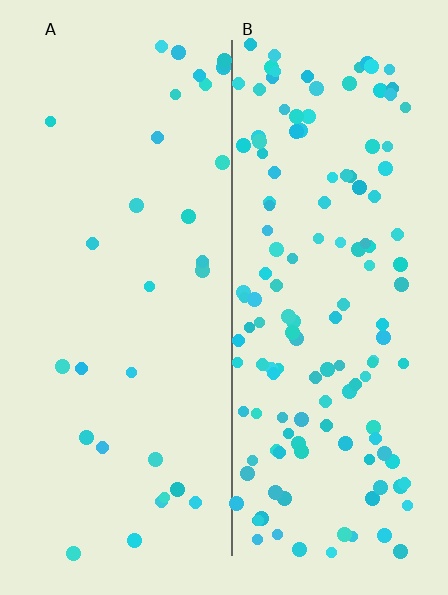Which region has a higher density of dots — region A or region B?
B (the right).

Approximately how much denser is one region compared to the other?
Approximately 4.3× — region B over region A.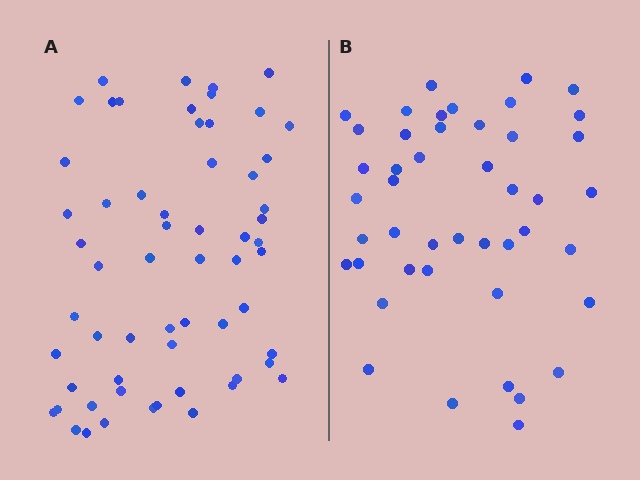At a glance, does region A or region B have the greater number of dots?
Region A (the left region) has more dots.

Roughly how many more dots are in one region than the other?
Region A has approximately 15 more dots than region B.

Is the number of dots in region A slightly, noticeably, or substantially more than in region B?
Region A has noticeably more, but not dramatically so. The ratio is roughly 1.3 to 1.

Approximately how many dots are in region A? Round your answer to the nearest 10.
About 60 dots.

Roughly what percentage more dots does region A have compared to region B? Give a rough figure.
About 35% more.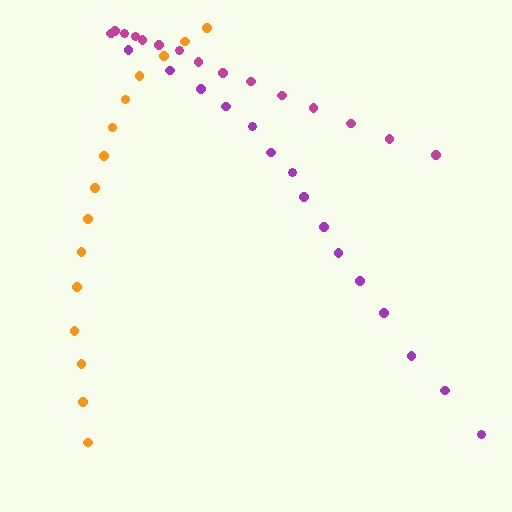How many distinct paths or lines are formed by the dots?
There are 3 distinct paths.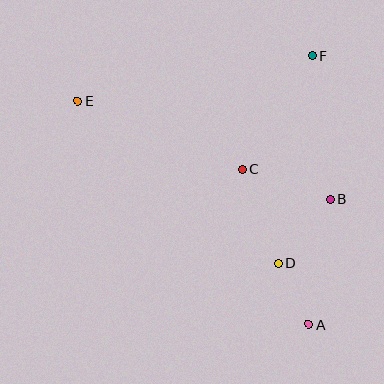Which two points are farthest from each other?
Points A and E are farthest from each other.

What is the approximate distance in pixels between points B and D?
The distance between B and D is approximately 83 pixels.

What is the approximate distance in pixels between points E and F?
The distance between E and F is approximately 238 pixels.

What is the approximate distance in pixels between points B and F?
The distance between B and F is approximately 145 pixels.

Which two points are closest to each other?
Points A and D are closest to each other.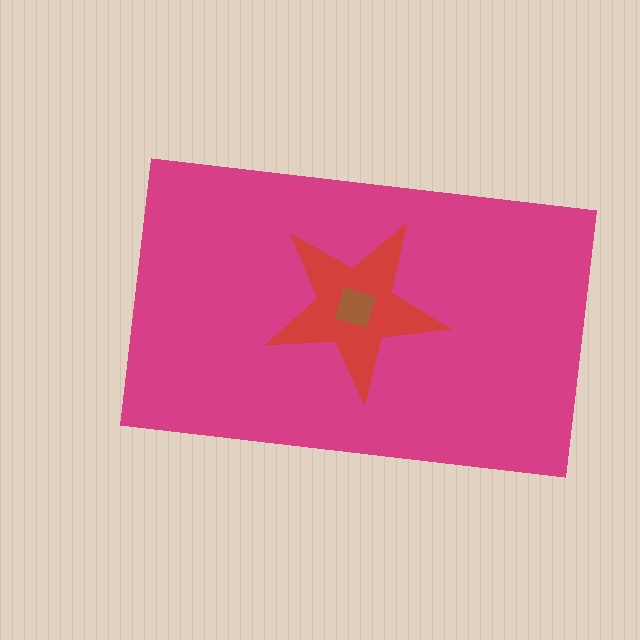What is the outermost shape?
The magenta rectangle.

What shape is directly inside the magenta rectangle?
The red star.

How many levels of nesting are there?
3.